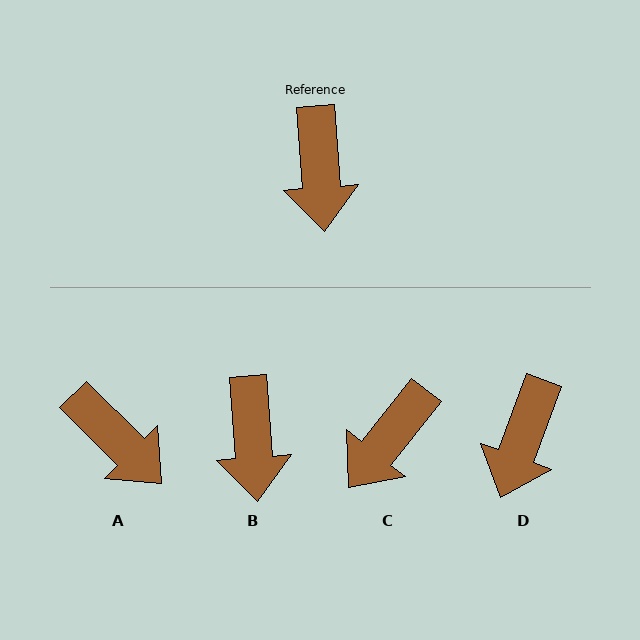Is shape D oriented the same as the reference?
No, it is off by about 24 degrees.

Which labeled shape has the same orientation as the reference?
B.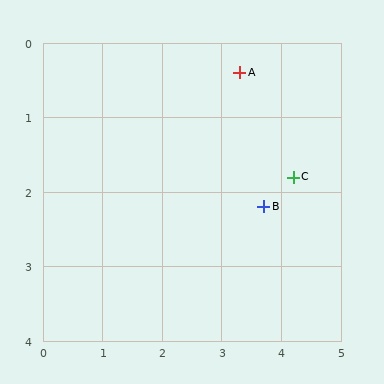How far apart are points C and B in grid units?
Points C and B are about 0.6 grid units apart.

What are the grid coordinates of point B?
Point B is at approximately (3.7, 2.2).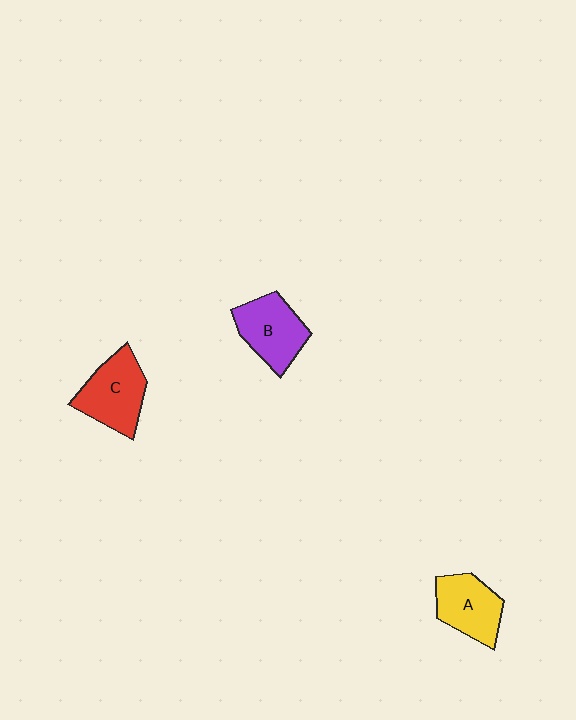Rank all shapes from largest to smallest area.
From largest to smallest: C (red), B (purple), A (yellow).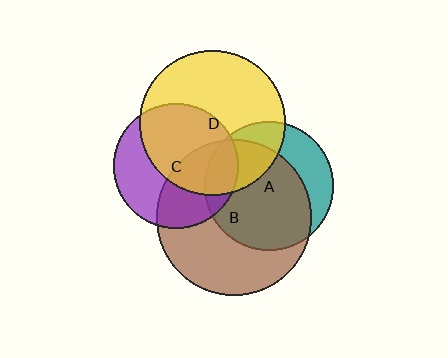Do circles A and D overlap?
Yes.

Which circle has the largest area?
Circle B (brown).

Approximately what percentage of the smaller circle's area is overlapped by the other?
Approximately 30%.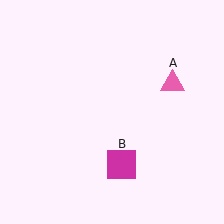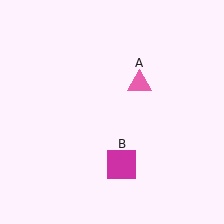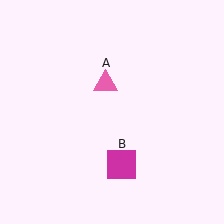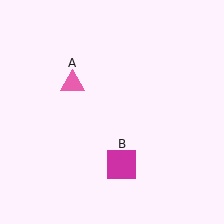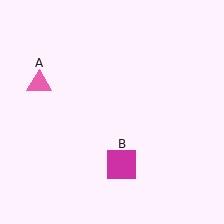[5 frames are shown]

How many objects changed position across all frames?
1 object changed position: pink triangle (object A).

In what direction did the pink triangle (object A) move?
The pink triangle (object A) moved left.